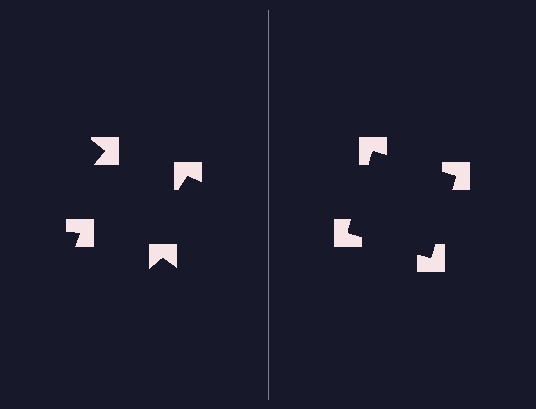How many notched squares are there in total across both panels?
8 — 4 on each side.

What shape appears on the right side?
An illusory square.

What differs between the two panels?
The notched squares are positioned identically on both sides; only the wedge orientations differ. On the right they align to a square; on the left they are misaligned.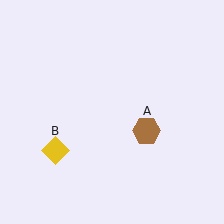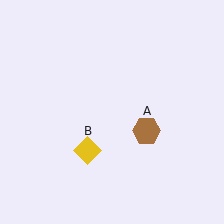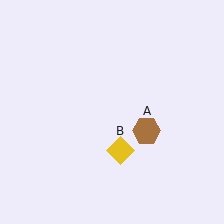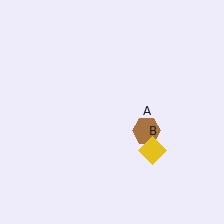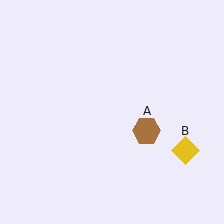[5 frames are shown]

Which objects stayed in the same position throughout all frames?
Brown hexagon (object A) remained stationary.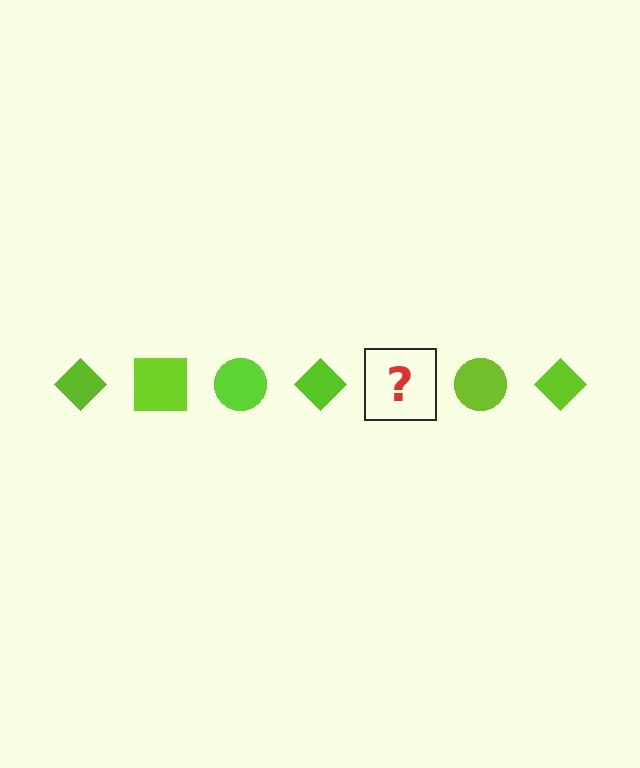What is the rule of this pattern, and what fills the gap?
The rule is that the pattern cycles through diamond, square, circle shapes in lime. The gap should be filled with a lime square.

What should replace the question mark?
The question mark should be replaced with a lime square.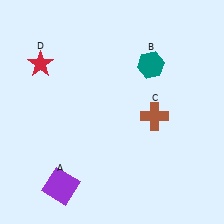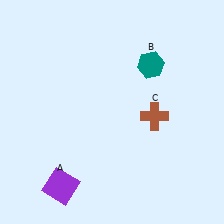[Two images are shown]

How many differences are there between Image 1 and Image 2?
There is 1 difference between the two images.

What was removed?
The red star (D) was removed in Image 2.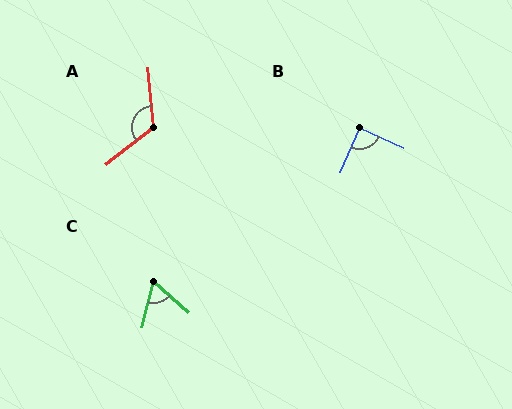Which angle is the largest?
A, at approximately 123 degrees.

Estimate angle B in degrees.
Approximately 89 degrees.